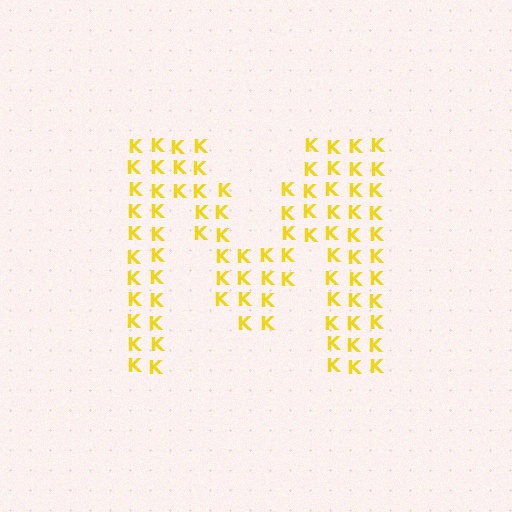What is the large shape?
The large shape is the letter M.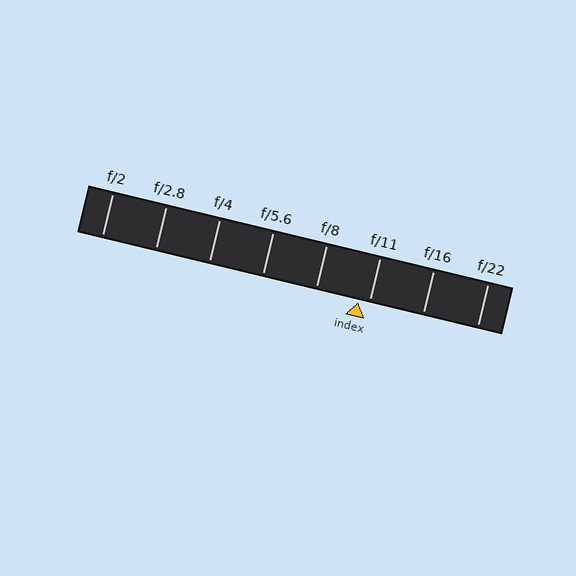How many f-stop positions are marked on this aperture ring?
There are 8 f-stop positions marked.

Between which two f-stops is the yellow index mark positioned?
The index mark is between f/8 and f/11.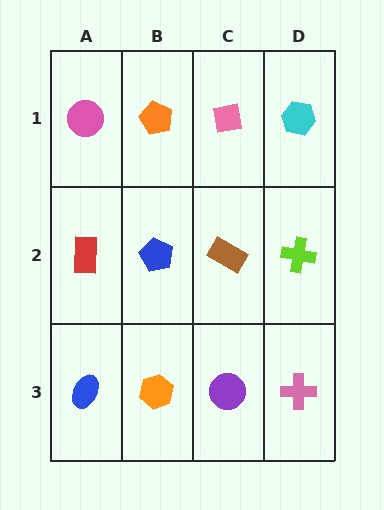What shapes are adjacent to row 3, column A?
A red rectangle (row 2, column A), an orange hexagon (row 3, column B).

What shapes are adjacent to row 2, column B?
An orange pentagon (row 1, column B), an orange hexagon (row 3, column B), a red rectangle (row 2, column A), a brown rectangle (row 2, column C).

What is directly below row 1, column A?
A red rectangle.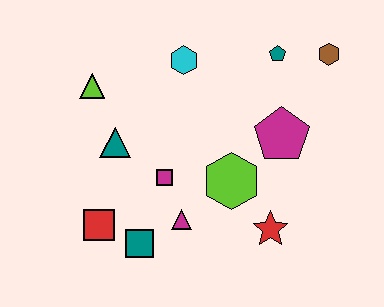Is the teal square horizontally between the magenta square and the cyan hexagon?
No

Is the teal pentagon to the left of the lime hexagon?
No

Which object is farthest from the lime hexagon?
The lime triangle is farthest from the lime hexagon.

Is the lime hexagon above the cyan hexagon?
No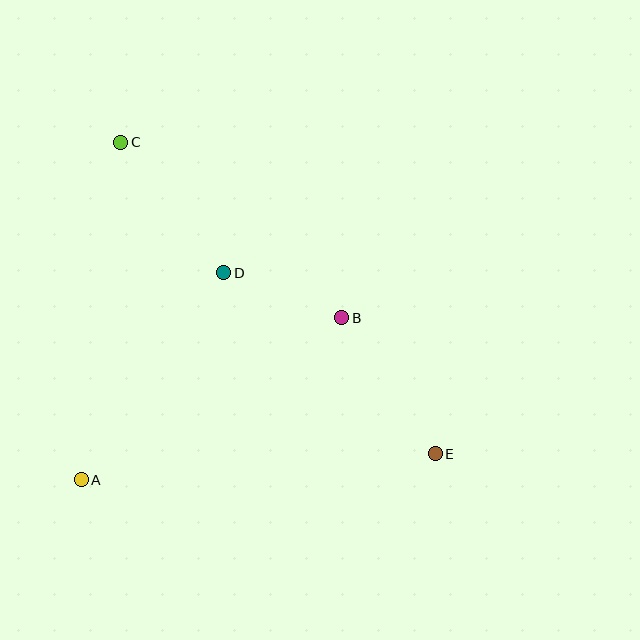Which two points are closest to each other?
Points B and D are closest to each other.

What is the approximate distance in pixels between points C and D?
The distance between C and D is approximately 166 pixels.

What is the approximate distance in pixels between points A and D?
The distance between A and D is approximately 251 pixels.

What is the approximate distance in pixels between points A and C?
The distance between A and C is approximately 340 pixels.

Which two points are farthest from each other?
Points C and E are farthest from each other.